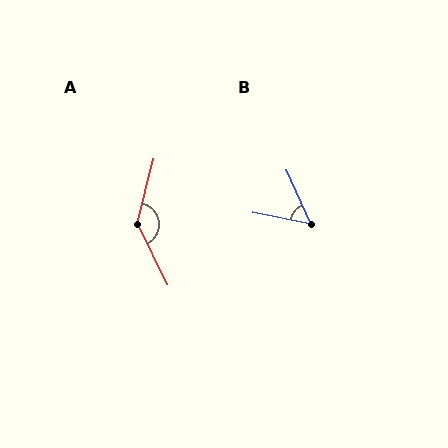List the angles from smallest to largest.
B (55°), A (140°).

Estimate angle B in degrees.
Approximately 55 degrees.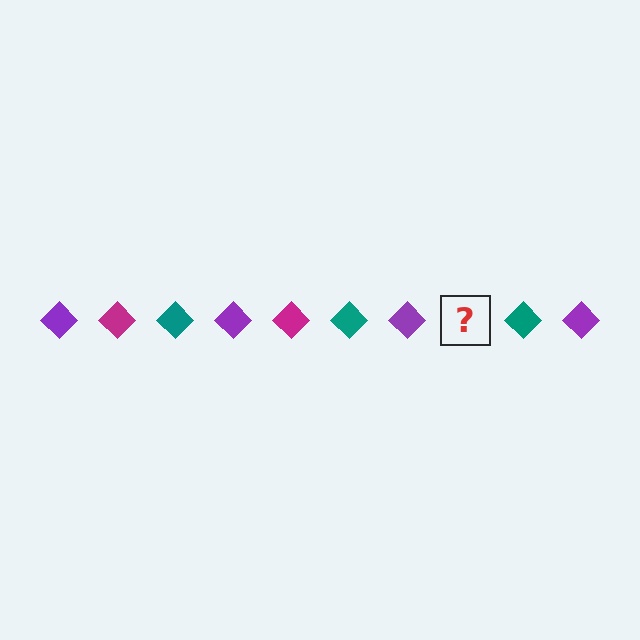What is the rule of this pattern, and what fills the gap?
The rule is that the pattern cycles through purple, magenta, teal diamonds. The gap should be filled with a magenta diamond.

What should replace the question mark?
The question mark should be replaced with a magenta diamond.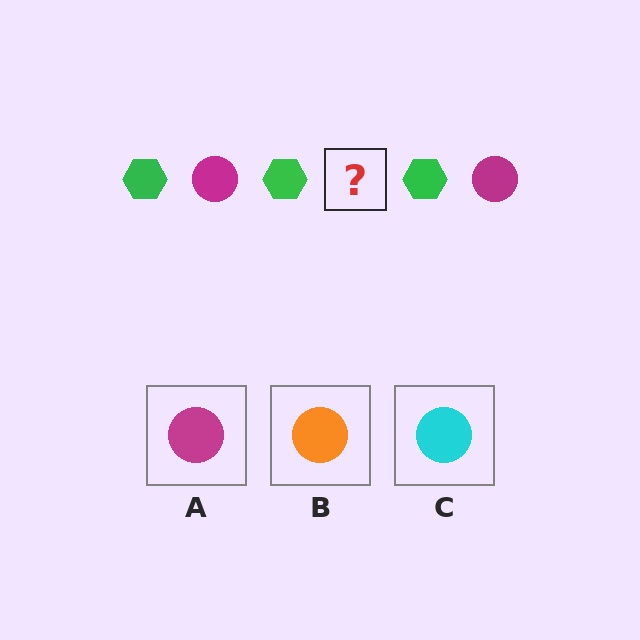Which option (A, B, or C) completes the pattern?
A.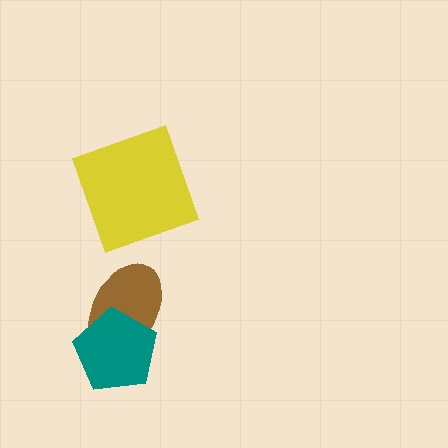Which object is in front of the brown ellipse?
The teal pentagon is in front of the brown ellipse.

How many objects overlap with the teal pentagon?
1 object overlaps with the teal pentagon.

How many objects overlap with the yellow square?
0 objects overlap with the yellow square.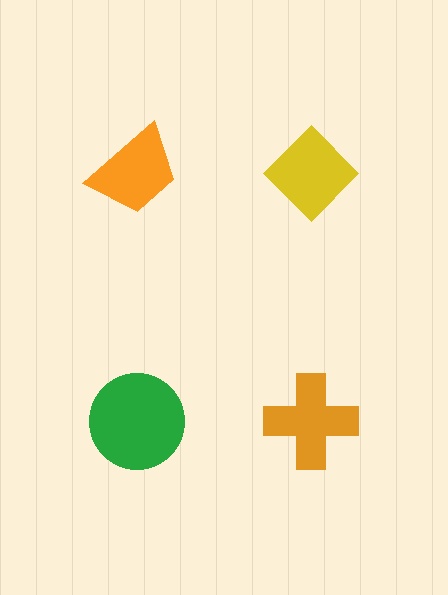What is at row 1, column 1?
An orange trapezoid.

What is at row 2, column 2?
An orange cross.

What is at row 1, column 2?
A yellow diamond.